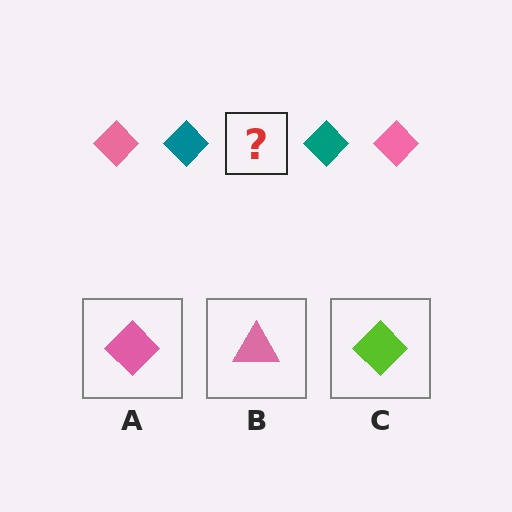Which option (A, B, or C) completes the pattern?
A.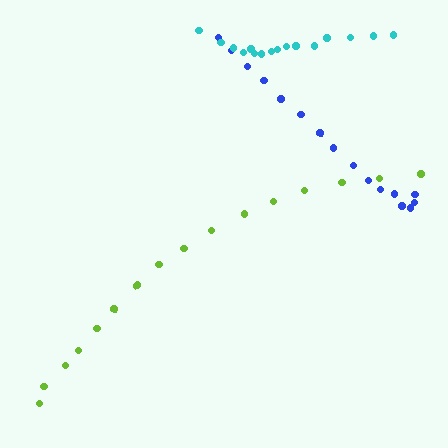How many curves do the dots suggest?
There are 3 distinct paths.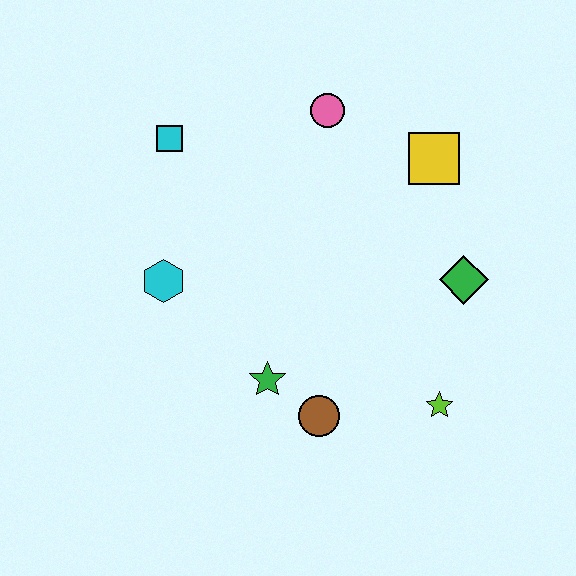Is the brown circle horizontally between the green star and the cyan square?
No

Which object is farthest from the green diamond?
The cyan square is farthest from the green diamond.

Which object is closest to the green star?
The brown circle is closest to the green star.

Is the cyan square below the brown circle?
No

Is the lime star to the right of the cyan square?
Yes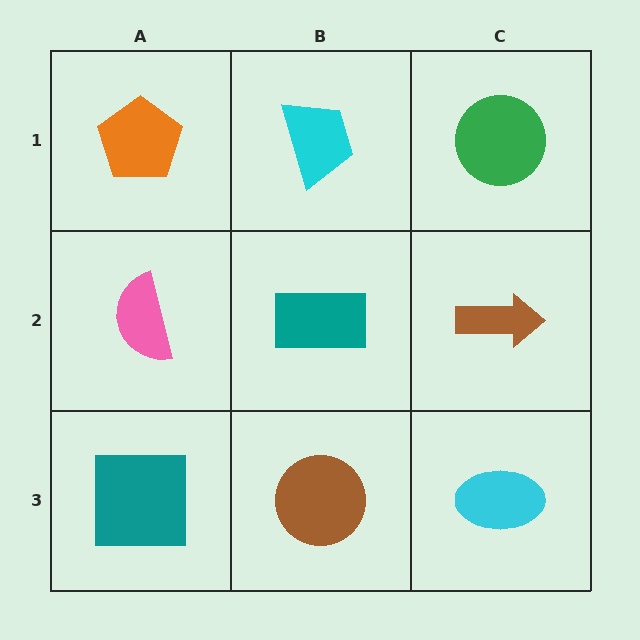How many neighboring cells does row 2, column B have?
4.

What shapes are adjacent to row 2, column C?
A green circle (row 1, column C), a cyan ellipse (row 3, column C), a teal rectangle (row 2, column B).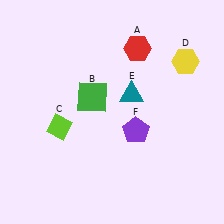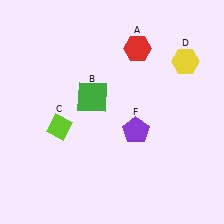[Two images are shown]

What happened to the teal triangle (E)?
The teal triangle (E) was removed in Image 2. It was in the top-right area of Image 1.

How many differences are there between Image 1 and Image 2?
There is 1 difference between the two images.